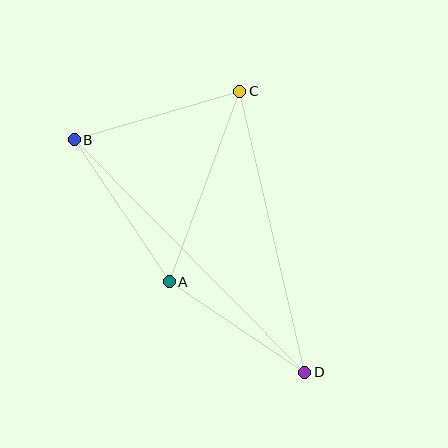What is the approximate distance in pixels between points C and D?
The distance between C and D is approximately 289 pixels.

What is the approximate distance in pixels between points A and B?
The distance between A and B is approximately 171 pixels.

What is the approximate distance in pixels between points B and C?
The distance between B and C is approximately 173 pixels.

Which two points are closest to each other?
Points A and D are closest to each other.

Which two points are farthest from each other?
Points B and D are farthest from each other.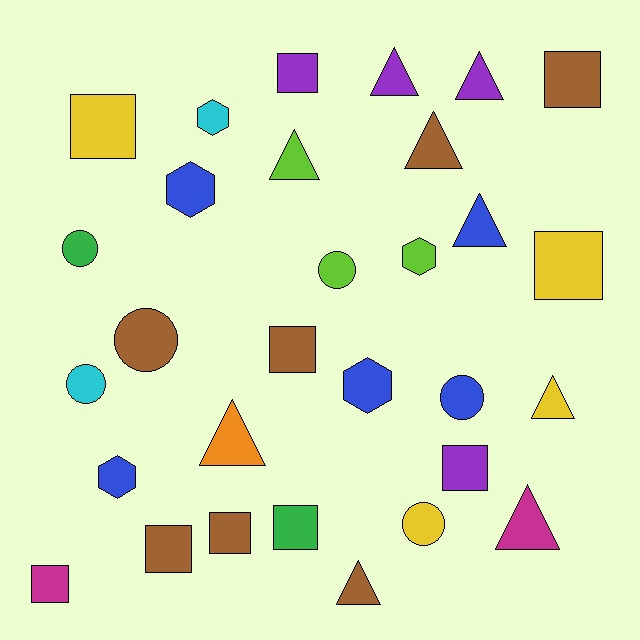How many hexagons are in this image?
There are 5 hexagons.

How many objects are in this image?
There are 30 objects.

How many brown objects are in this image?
There are 7 brown objects.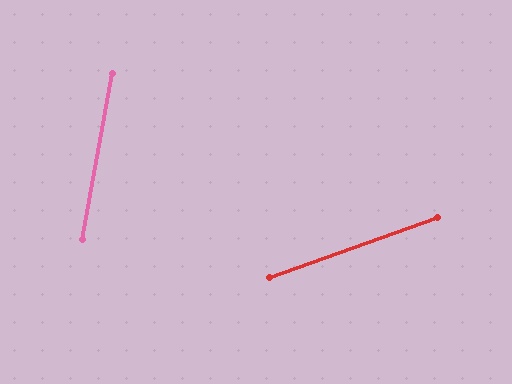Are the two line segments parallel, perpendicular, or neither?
Neither parallel nor perpendicular — they differ by about 60°.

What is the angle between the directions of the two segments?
Approximately 60 degrees.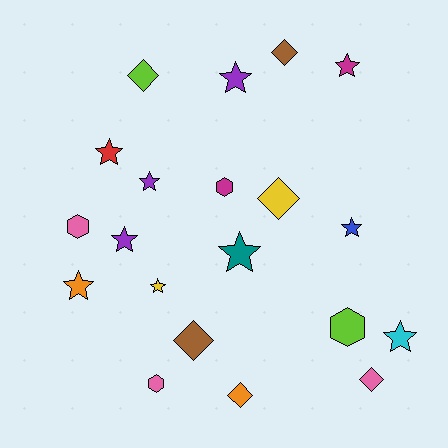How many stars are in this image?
There are 10 stars.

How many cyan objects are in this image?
There is 1 cyan object.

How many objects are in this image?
There are 20 objects.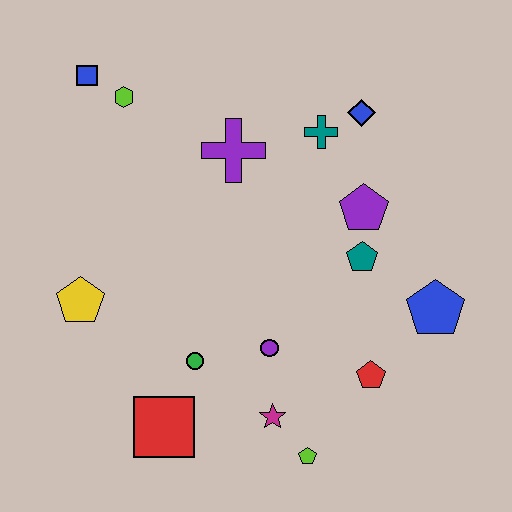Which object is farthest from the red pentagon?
The blue square is farthest from the red pentagon.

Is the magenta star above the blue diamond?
No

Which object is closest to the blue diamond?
The teal cross is closest to the blue diamond.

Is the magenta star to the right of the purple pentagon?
No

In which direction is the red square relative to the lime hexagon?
The red square is below the lime hexagon.